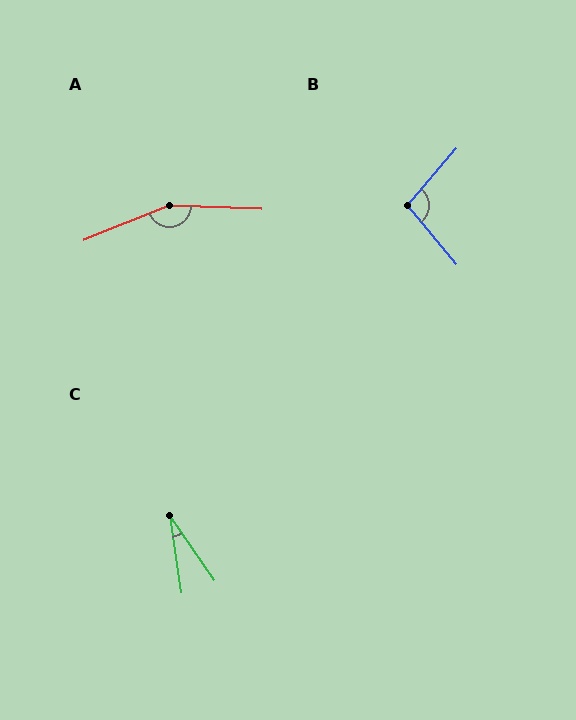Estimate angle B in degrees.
Approximately 99 degrees.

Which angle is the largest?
A, at approximately 156 degrees.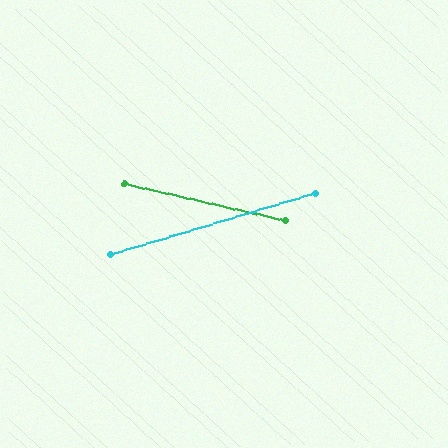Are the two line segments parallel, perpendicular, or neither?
Neither parallel nor perpendicular — they differ by about 30°.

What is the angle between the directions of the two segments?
Approximately 30 degrees.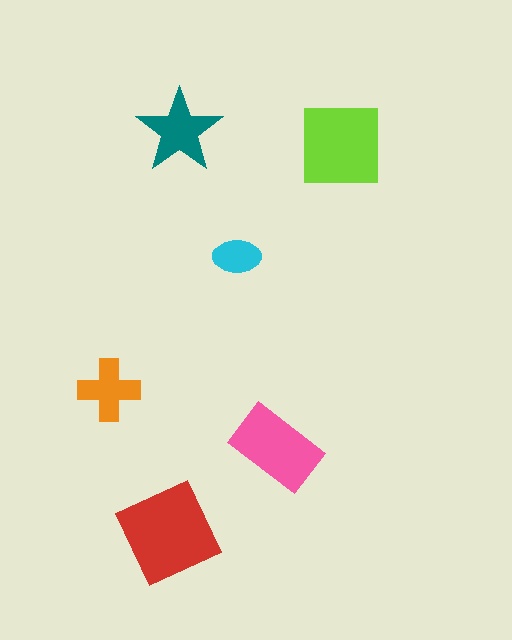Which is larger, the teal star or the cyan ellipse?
The teal star.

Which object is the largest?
The red diamond.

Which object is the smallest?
The cyan ellipse.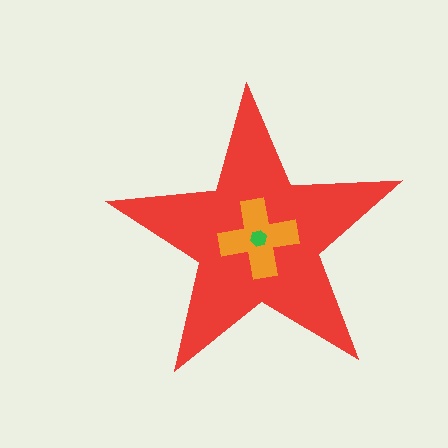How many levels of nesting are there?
3.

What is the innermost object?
The green hexagon.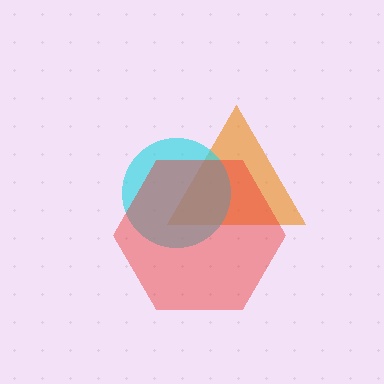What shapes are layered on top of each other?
The layered shapes are: an orange triangle, a cyan circle, a red hexagon.